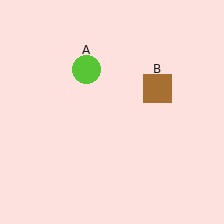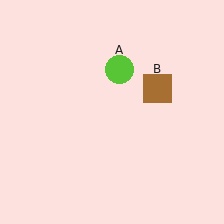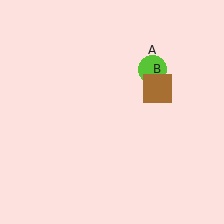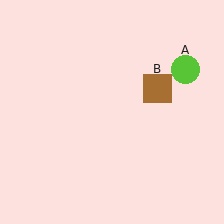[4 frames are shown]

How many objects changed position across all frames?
1 object changed position: lime circle (object A).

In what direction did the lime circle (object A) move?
The lime circle (object A) moved right.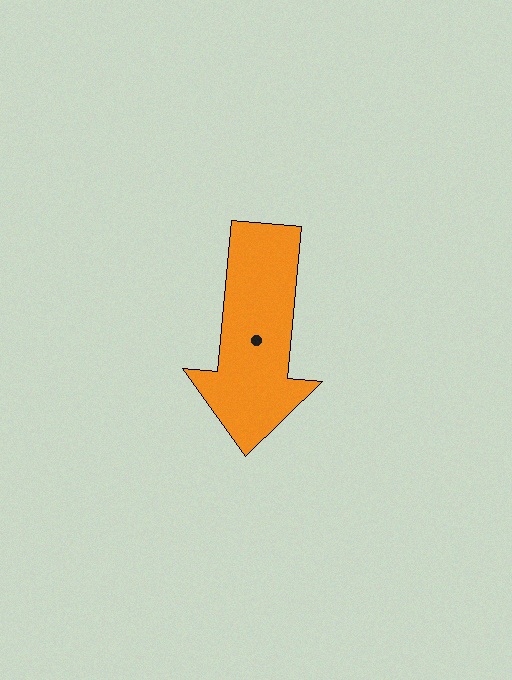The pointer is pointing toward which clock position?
Roughly 6 o'clock.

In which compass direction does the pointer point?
South.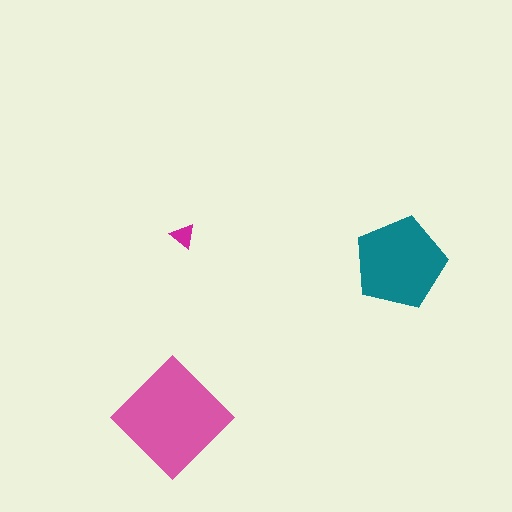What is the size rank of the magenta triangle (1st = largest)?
3rd.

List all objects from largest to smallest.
The pink diamond, the teal pentagon, the magenta triangle.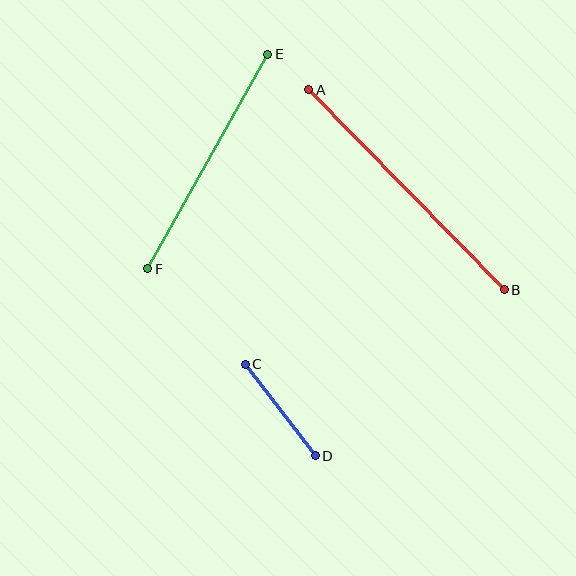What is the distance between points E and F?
The distance is approximately 246 pixels.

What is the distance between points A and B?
The distance is approximately 280 pixels.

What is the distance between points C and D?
The distance is approximately 115 pixels.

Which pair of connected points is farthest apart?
Points A and B are farthest apart.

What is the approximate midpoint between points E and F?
The midpoint is at approximately (208, 162) pixels.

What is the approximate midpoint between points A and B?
The midpoint is at approximately (407, 190) pixels.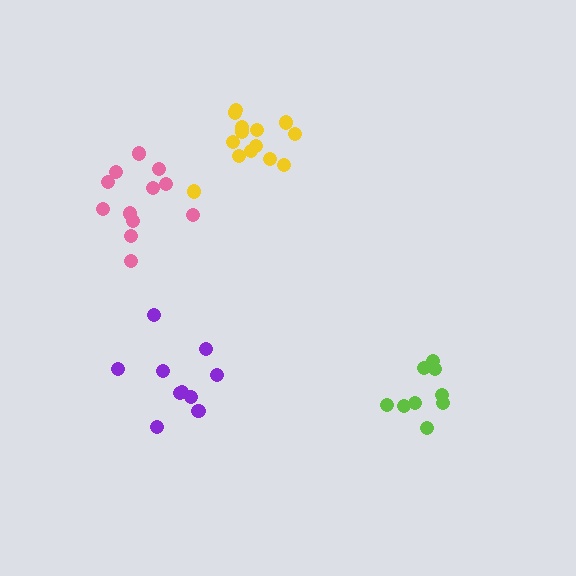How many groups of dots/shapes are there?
There are 4 groups.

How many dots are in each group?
Group 1: 10 dots, Group 2: 12 dots, Group 3: 14 dots, Group 4: 9 dots (45 total).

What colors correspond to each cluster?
The clusters are colored: purple, pink, yellow, lime.